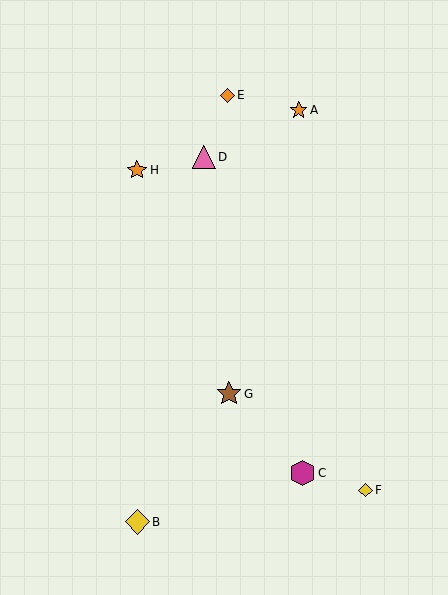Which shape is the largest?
The magenta hexagon (labeled C) is the largest.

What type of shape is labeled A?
Shape A is an orange star.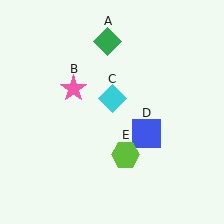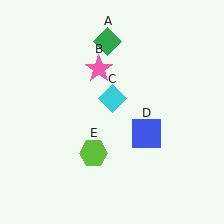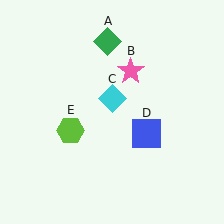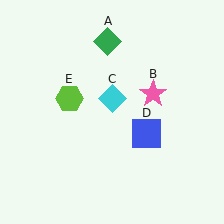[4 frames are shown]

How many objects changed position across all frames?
2 objects changed position: pink star (object B), lime hexagon (object E).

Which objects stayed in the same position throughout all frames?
Green diamond (object A) and cyan diamond (object C) and blue square (object D) remained stationary.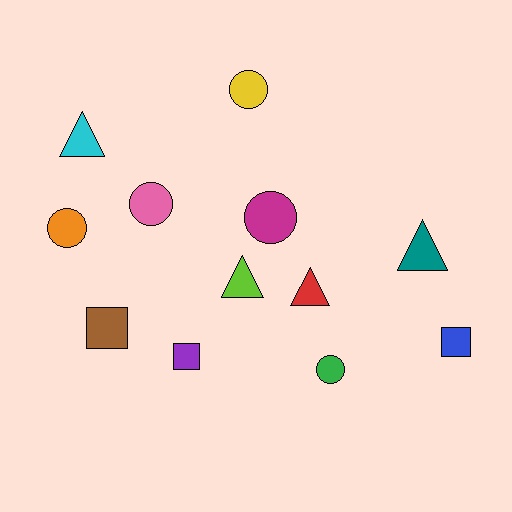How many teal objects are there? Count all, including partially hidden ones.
There is 1 teal object.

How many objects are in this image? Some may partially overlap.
There are 12 objects.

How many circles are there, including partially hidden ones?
There are 5 circles.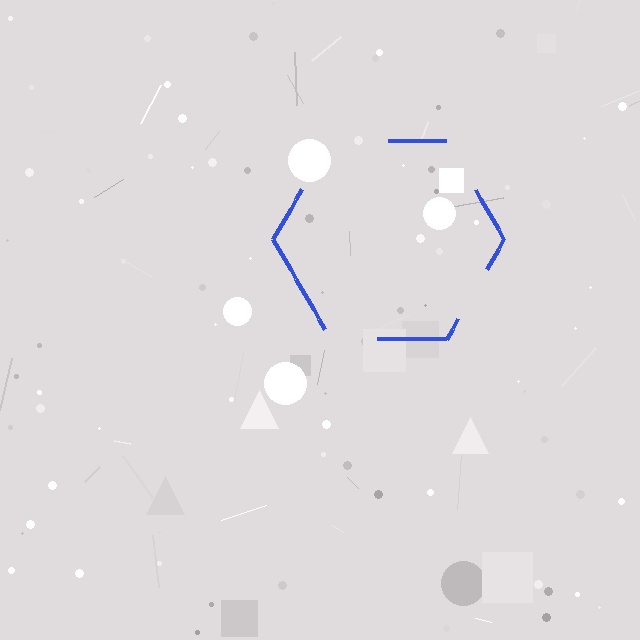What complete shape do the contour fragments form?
The contour fragments form a hexagon.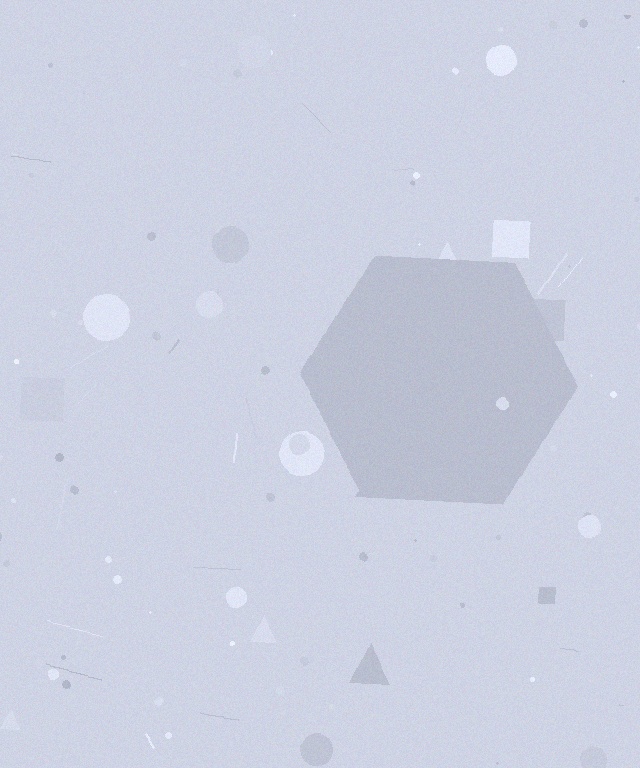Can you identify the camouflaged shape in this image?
The camouflaged shape is a hexagon.